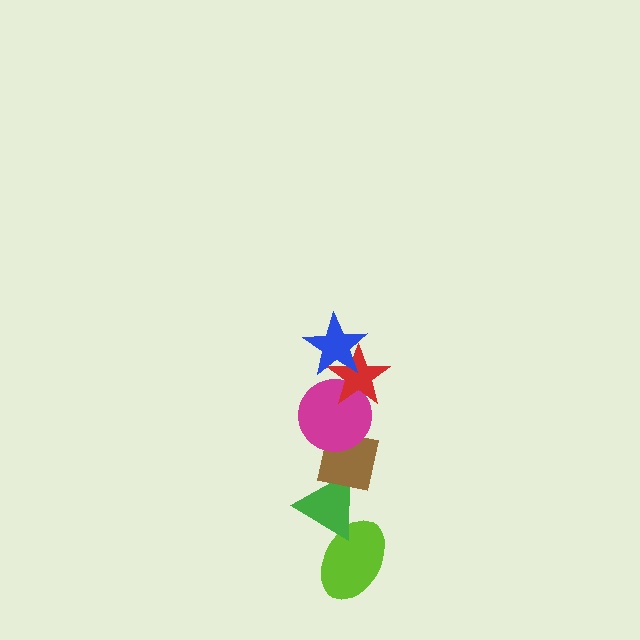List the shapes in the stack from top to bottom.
From top to bottom: the blue star, the red star, the magenta circle, the brown square, the green triangle, the lime ellipse.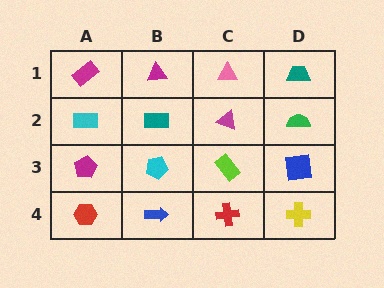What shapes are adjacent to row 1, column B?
A teal rectangle (row 2, column B), a magenta rectangle (row 1, column A), a pink triangle (row 1, column C).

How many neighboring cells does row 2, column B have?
4.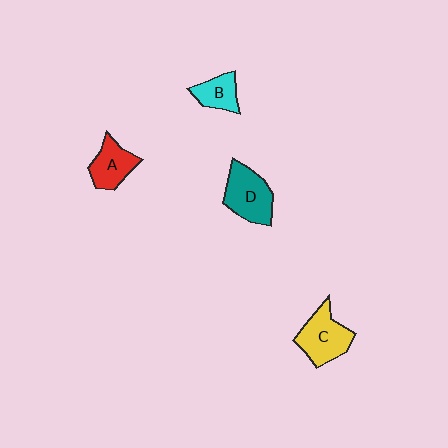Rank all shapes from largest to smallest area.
From largest to smallest: D (teal), C (yellow), A (red), B (cyan).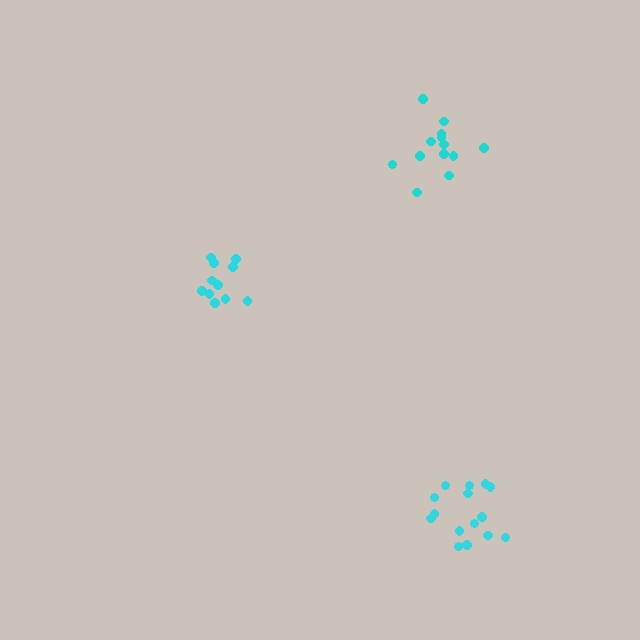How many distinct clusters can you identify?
There are 3 distinct clusters.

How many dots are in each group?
Group 1: 11 dots, Group 2: 13 dots, Group 3: 15 dots (39 total).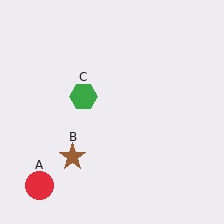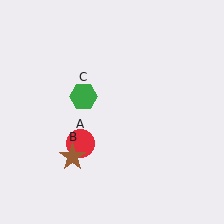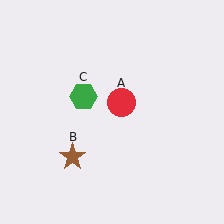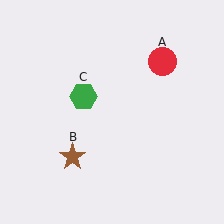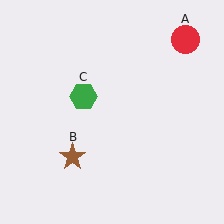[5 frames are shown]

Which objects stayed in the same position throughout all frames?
Brown star (object B) and green hexagon (object C) remained stationary.